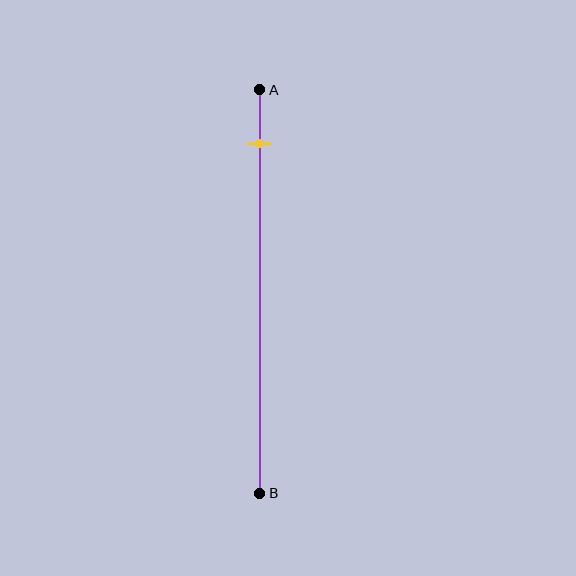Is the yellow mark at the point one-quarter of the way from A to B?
No, the mark is at about 15% from A, not at the 25% one-quarter point.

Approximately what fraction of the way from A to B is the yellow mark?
The yellow mark is approximately 15% of the way from A to B.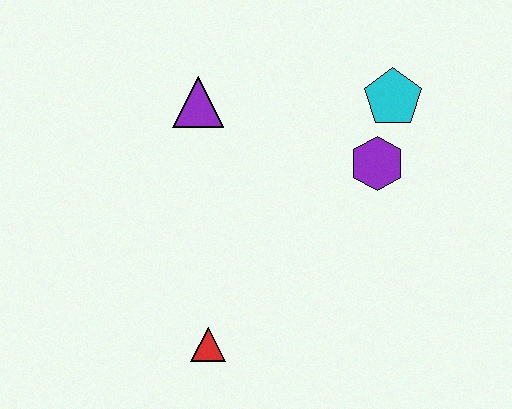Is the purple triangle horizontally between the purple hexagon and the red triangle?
No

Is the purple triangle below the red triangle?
No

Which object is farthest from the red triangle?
The cyan pentagon is farthest from the red triangle.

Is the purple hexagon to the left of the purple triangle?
No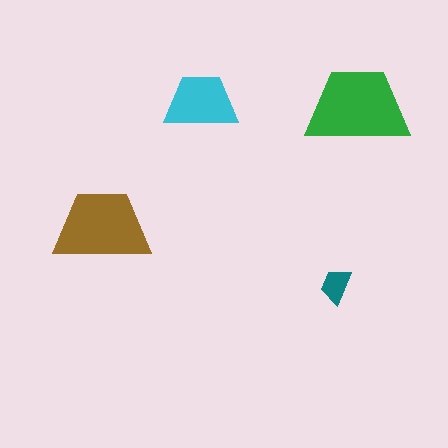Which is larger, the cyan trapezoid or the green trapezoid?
The green one.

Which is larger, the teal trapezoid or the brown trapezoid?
The brown one.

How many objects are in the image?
There are 4 objects in the image.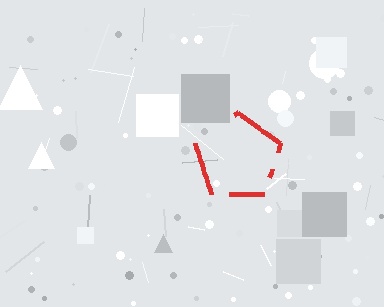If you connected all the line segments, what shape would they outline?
They would outline a pentagon.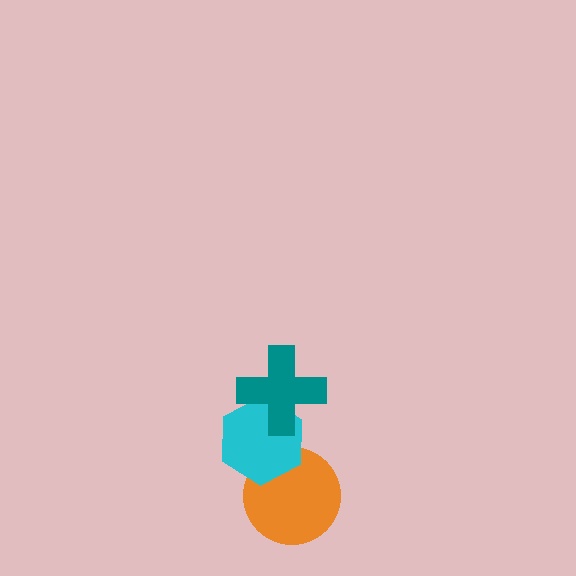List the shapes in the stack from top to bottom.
From top to bottom: the teal cross, the cyan hexagon, the orange circle.